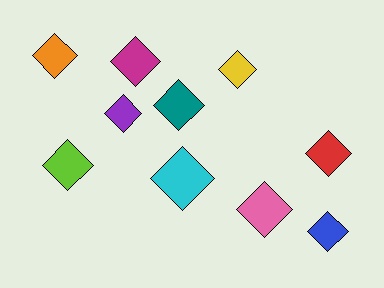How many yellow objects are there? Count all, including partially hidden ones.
There is 1 yellow object.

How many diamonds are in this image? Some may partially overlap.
There are 10 diamonds.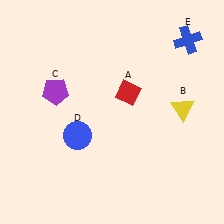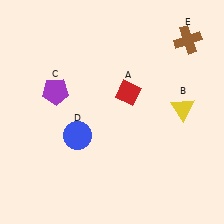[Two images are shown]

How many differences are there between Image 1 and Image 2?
There is 1 difference between the two images.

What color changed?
The cross (E) changed from blue in Image 1 to brown in Image 2.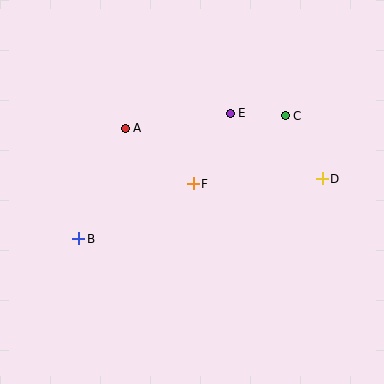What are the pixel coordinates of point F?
Point F is at (193, 184).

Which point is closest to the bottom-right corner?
Point D is closest to the bottom-right corner.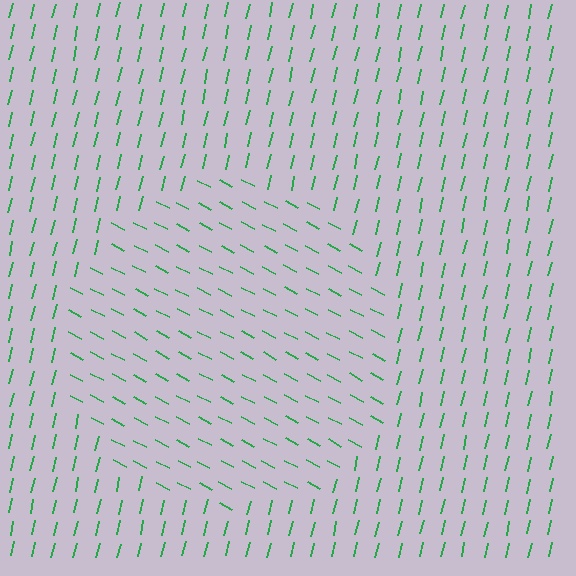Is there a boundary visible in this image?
Yes, there is a texture boundary formed by a change in line orientation.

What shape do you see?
I see a circle.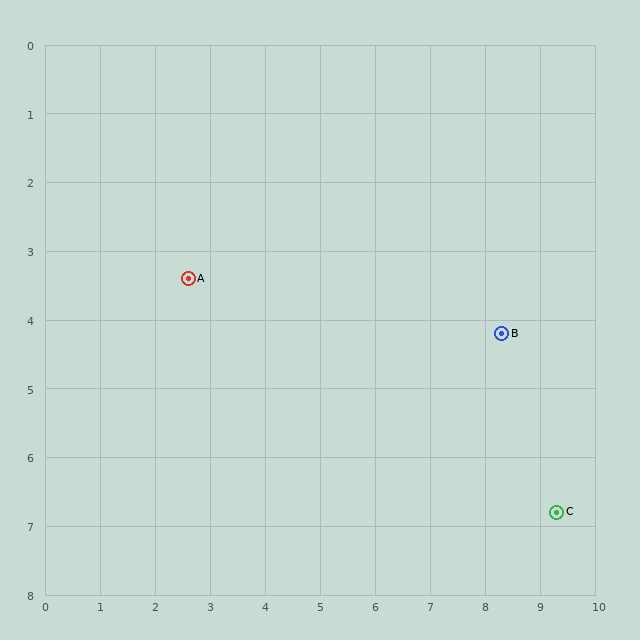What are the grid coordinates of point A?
Point A is at approximately (2.6, 3.4).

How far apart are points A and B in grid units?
Points A and B are about 5.8 grid units apart.